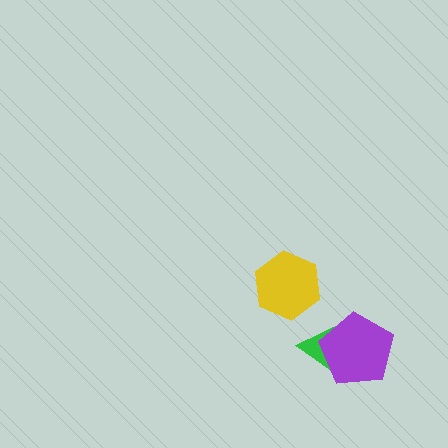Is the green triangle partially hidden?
Yes, it is partially covered by another shape.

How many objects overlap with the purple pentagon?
1 object overlaps with the purple pentagon.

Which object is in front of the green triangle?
The purple pentagon is in front of the green triangle.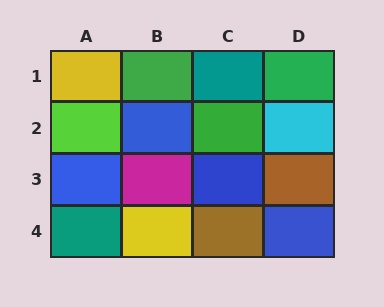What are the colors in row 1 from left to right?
Yellow, green, teal, green.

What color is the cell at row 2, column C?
Green.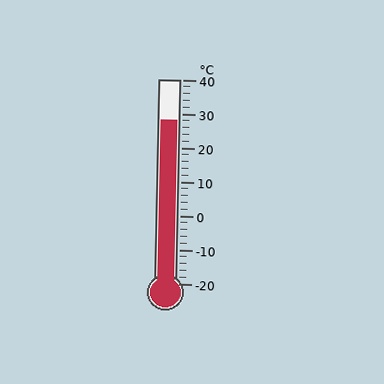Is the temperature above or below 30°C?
The temperature is below 30°C.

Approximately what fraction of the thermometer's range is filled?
The thermometer is filled to approximately 80% of its range.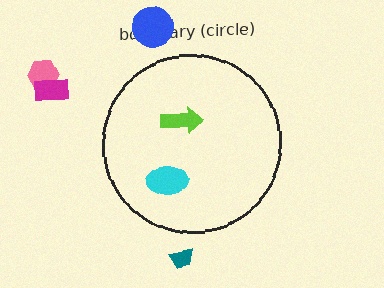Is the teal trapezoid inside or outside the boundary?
Outside.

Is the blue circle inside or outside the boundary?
Outside.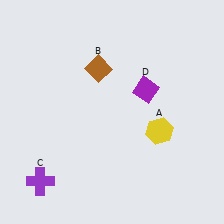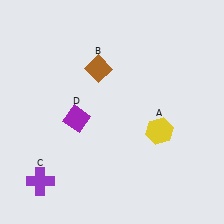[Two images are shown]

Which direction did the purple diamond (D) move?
The purple diamond (D) moved left.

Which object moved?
The purple diamond (D) moved left.